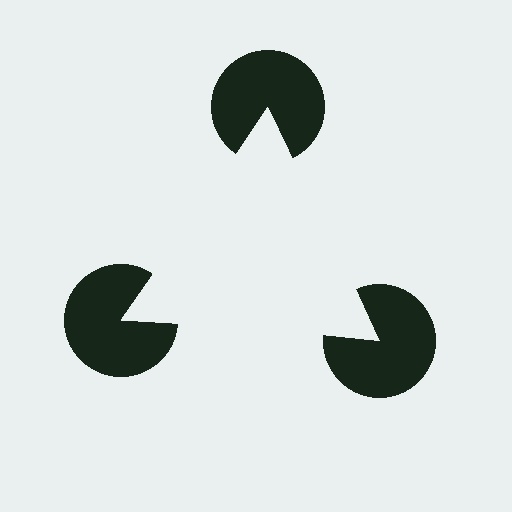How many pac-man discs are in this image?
There are 3 — one at each vertex of the illusory triangle.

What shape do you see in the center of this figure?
An illusory triangle — its edges are inferred from the aligned wedge cuts in the pac-man discs, not physically drawn.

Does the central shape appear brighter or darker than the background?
It typically appears slightly brighter than the background, even though no actual brightness change is drawn.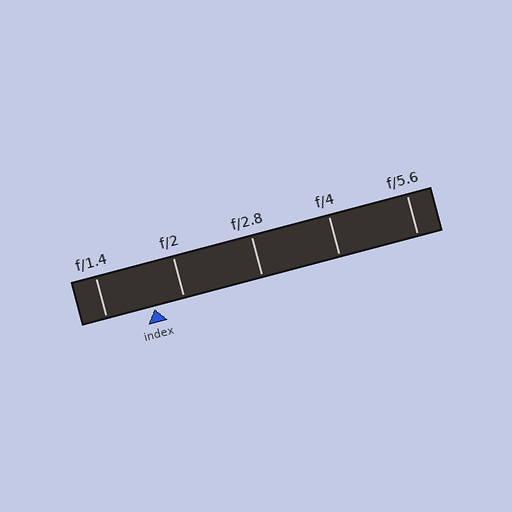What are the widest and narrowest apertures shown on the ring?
The widest aperture shown is f/1.4 and the narrowest is f/5.6.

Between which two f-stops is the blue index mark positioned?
The index mark is between f/1.4 and f/2.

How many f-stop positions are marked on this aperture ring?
There are 5 f-stop positions marked.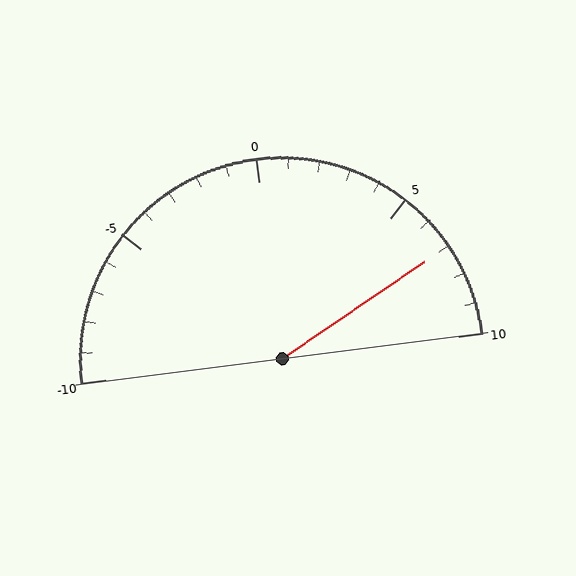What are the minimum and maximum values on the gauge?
The gauge ranges from -10 to 10.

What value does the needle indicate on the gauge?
The needle indicates approximately 7.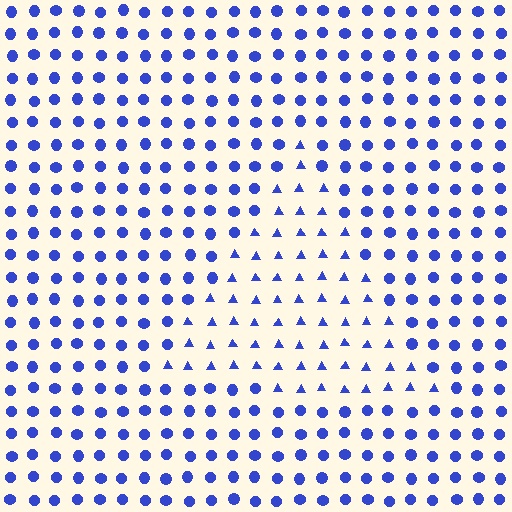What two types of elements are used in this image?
The image uses triangles inside the triangle region and circles outside it.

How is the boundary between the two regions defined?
The boundary is defined by a change in element shape: triangles inside vs. circles outside. All elements share the same color and spacing.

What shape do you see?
I see a triangle.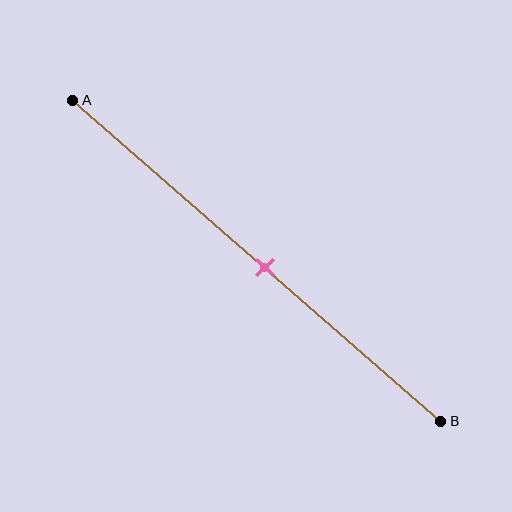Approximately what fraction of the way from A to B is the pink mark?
The pink mark is approximately 50% of the way from A to B.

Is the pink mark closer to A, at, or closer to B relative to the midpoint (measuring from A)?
The pink mark is approximately at the midpoint of segment AB.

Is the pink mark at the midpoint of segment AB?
Yes, the mark is approximately at the midpoint.